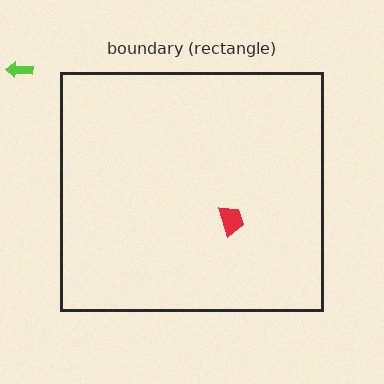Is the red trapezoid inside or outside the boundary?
Inside.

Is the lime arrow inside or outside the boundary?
Outside.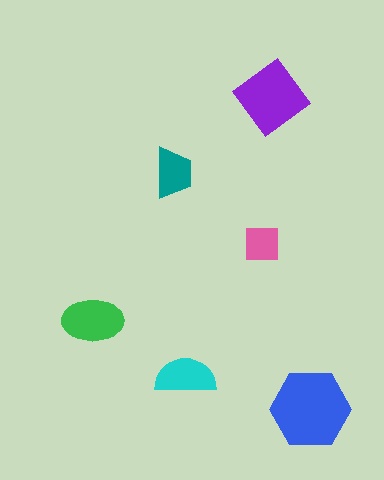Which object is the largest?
The blue hexagon.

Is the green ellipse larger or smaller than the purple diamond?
Smaller.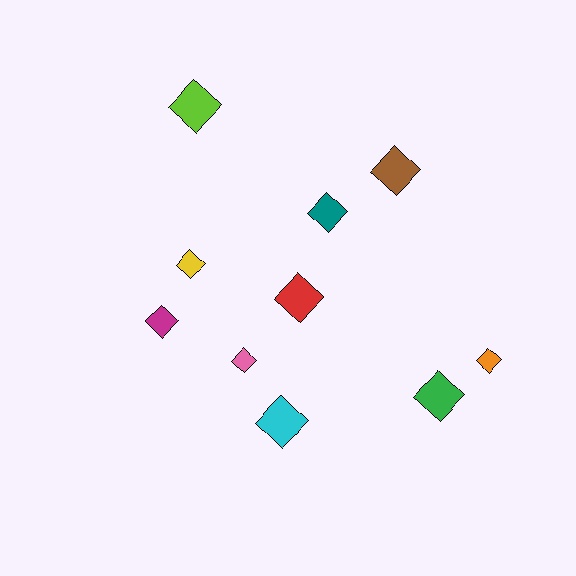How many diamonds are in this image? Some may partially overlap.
There are 10 diamonds.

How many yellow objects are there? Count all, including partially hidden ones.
There is 1 yellow object.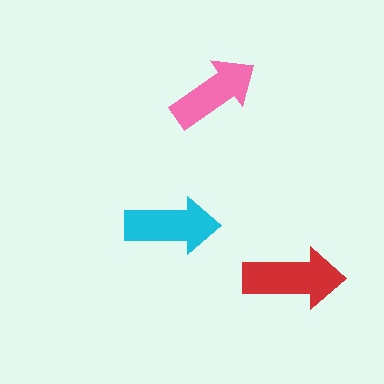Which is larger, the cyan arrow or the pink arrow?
The cyan one.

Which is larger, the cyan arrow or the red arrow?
The red one.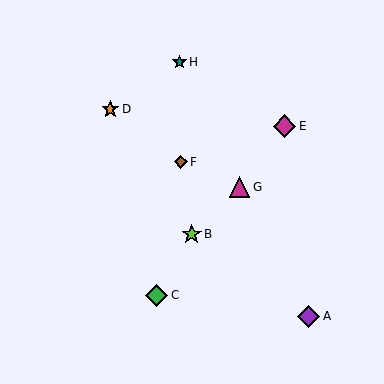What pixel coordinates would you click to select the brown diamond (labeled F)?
Click at (181, 162) to select the brown diamond F.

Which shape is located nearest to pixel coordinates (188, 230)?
The lime star (labeled B) at (192, 234) is nearest to that location.